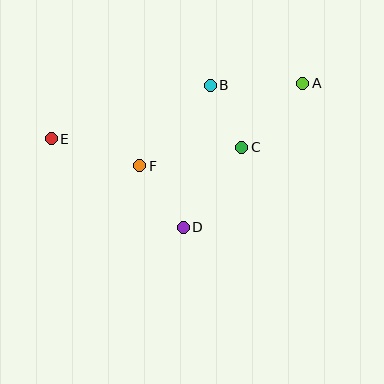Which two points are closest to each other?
Points B and C are closest to each other.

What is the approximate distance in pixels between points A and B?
The distance between A and B is approximately 93 pixels.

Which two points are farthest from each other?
Points A and E are farthest from each other.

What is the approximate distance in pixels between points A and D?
The distance between A and D is approximately 187 pixels.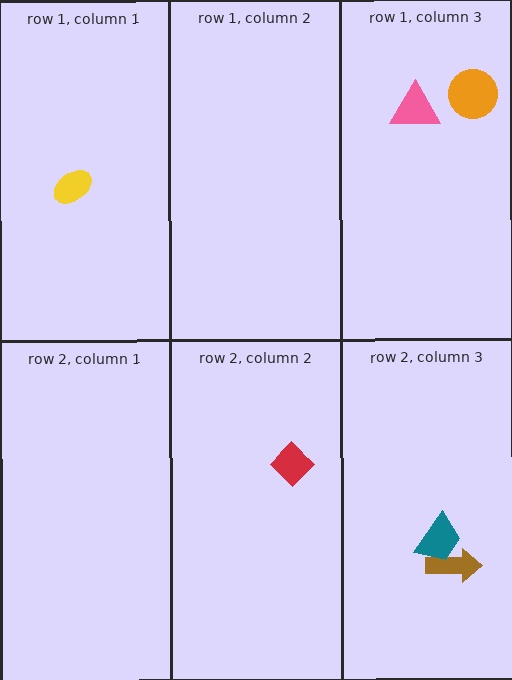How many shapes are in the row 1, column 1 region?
1.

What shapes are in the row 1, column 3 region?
The orange circle, the pink triangle.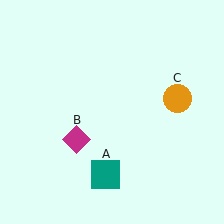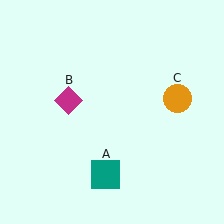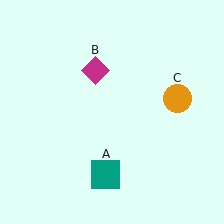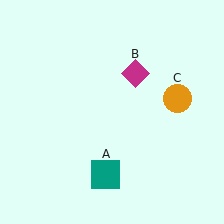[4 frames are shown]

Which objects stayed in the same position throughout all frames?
Teal square (object A) and orange circle (object C) remained stationary.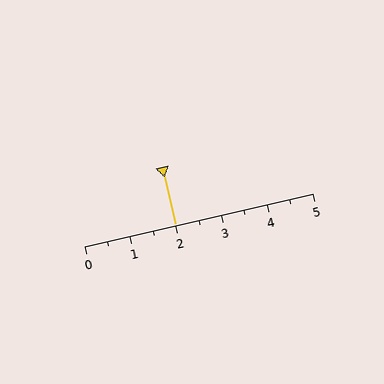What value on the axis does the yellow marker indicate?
The marker indicates approximately 2.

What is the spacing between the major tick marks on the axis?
The major ticks are spaced 1 apart.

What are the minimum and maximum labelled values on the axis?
The axis runs from 0 to 5.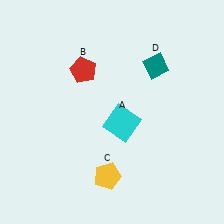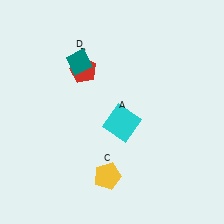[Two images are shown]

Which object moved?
The teal diamond (D) moved left.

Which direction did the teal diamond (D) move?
The teal diamond (D) moved left.